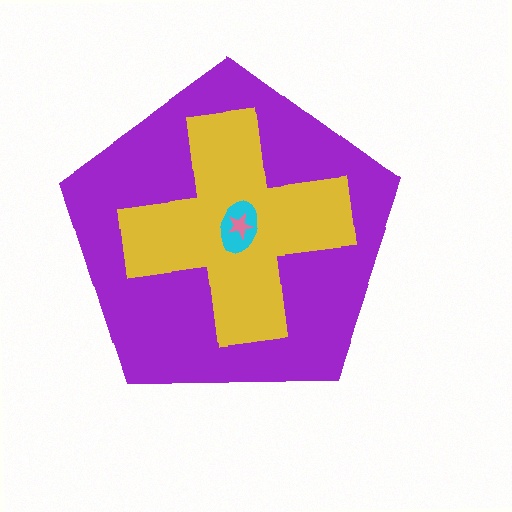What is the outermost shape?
The purple pentagon.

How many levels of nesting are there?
4.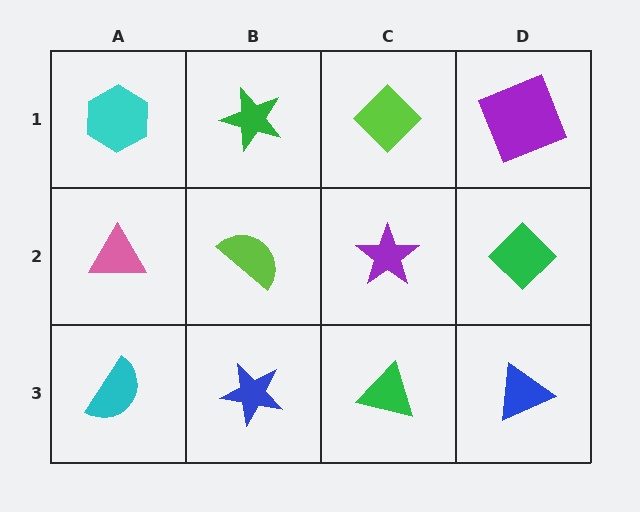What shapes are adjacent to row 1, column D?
A green diamond (row 2, column D), a lime diamond (row 1, column C).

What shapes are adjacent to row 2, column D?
A purple square (row 1, column D), a blue triangle (row 3, column D), a purple star (row 2, column C).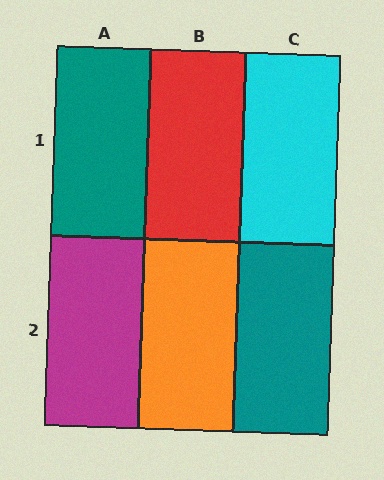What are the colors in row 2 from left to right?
Magenta, orange, teal.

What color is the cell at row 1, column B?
Red.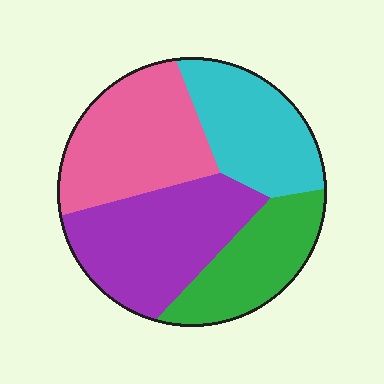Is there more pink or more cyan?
Pink.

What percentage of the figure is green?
Green covers roughly 20% of the figure.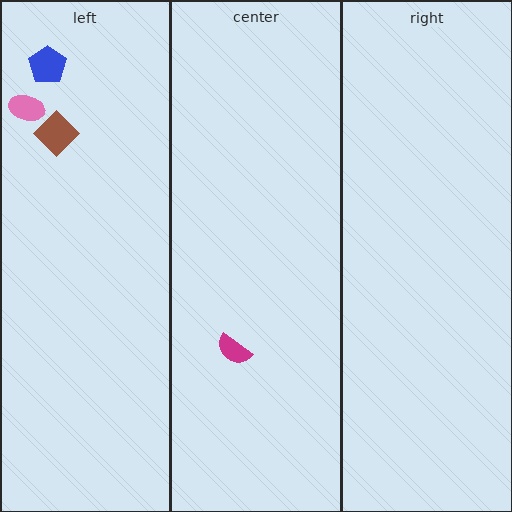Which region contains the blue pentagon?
The left region.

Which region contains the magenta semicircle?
The center region.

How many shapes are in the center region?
1.